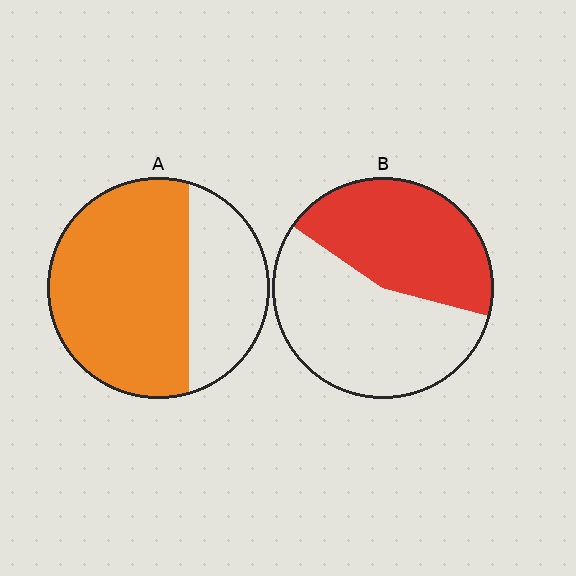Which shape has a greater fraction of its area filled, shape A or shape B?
Shape A.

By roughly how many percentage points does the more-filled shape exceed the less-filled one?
By roughly 25 percentage points (A over B).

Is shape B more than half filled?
No.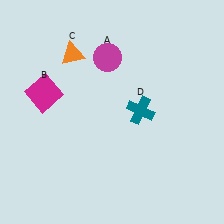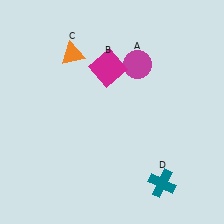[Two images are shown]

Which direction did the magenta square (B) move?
The magenta square (B) moved right.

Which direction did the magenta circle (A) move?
The magenta circle (A) moved right.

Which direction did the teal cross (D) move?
The teal cross (D) moved down.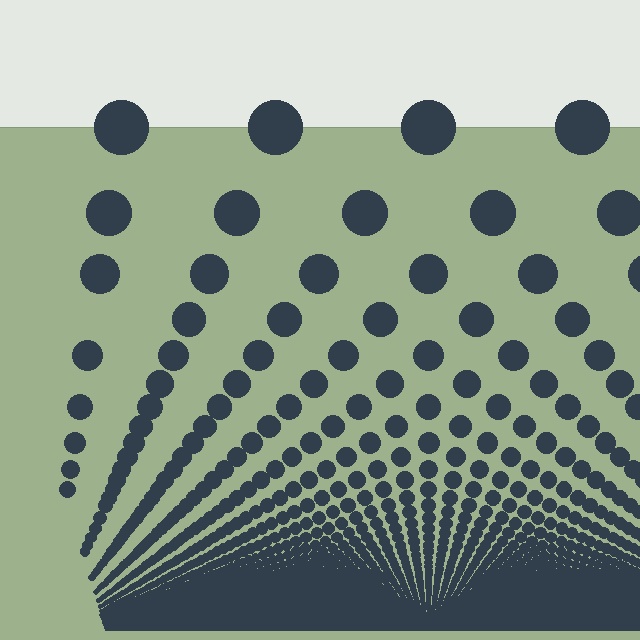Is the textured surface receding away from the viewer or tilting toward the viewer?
The surface appears to tilt toward the viewer. Texture elements get larger and sparser toward the top.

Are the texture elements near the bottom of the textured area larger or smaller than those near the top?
Smaller. The gradient is inverted — elements near the bottom are smaller and denser.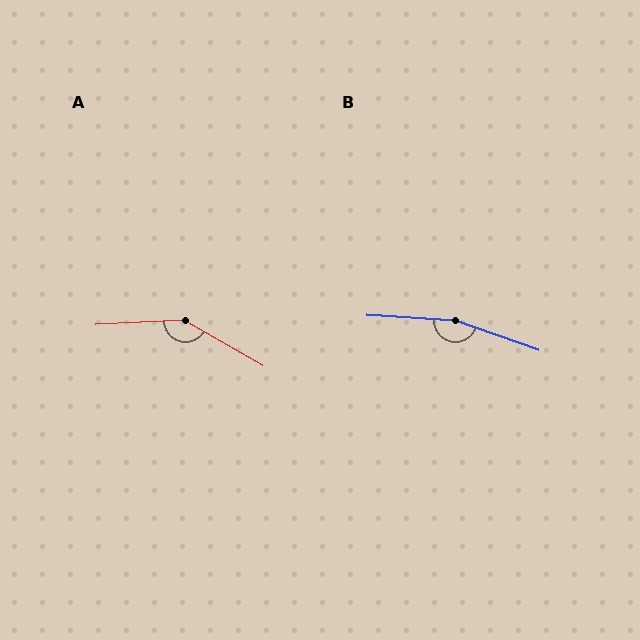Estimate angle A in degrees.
Approximately 147 degrees.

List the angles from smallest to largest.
A (147°), B (164°).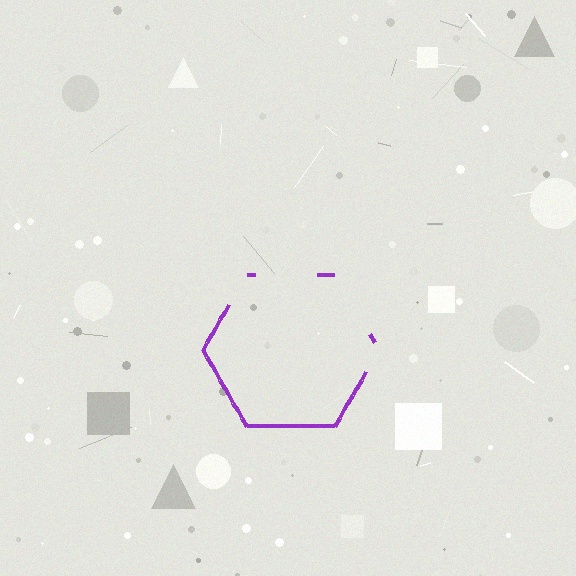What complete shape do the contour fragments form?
The contour fragments form a hexagon.